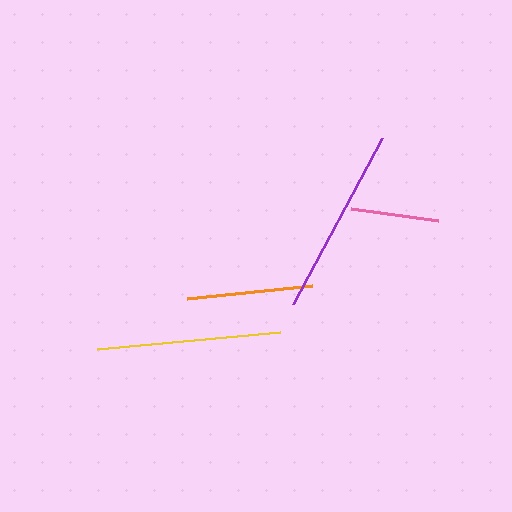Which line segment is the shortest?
The pink line is the shortest at approximately 88 pixels.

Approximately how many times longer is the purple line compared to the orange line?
The purple line is approximately 1.5 times the length of the orange line.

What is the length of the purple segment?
The purple segment is approximately 188 pixels long.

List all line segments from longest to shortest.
From longest to shortest: purple, yellow, orange, pink.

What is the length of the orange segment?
The orange segment is approximately 126 pixels long.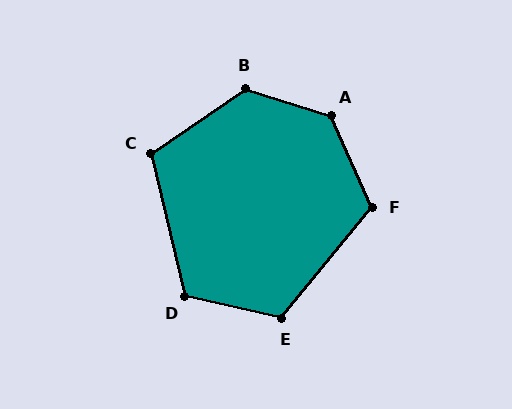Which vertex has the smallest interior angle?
C, at approximately 112 degrees.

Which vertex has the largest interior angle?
A, at approximately 132 degrees.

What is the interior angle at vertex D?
Approximately 116 degrees (obtuse).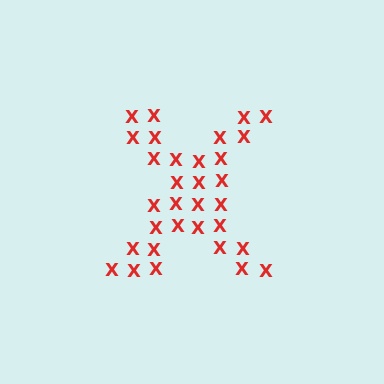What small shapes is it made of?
It is made of small letter X's.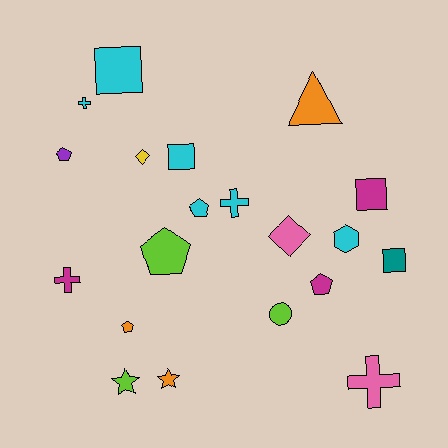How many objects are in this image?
There are 20 objects.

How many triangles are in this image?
There is 1 triangle.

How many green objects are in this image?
There are no green objects.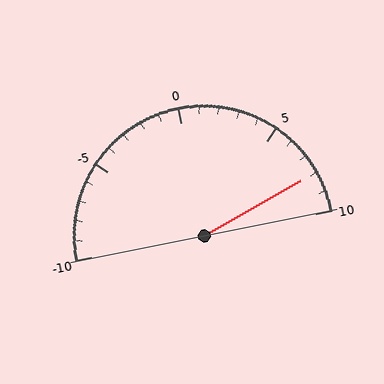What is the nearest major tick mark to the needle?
The nearest major tick mark is 10.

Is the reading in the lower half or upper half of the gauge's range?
The reading is in the upper half of the range (-10 to 10).